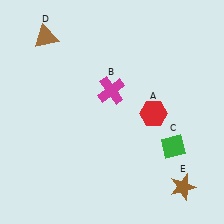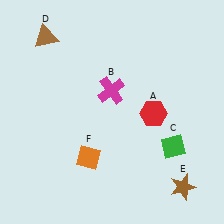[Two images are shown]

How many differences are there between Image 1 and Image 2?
There is 1 difference between the two images.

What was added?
An orange diamond (F) was added in Image 2.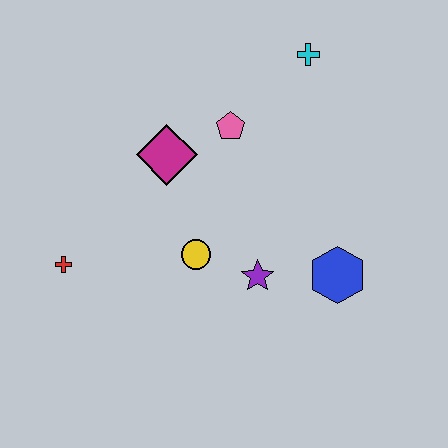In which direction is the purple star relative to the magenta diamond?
The purple star is below the magenta diamond.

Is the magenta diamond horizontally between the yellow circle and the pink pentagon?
No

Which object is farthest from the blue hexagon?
The red cross is farthest from the blue hexagon.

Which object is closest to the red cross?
The yellow circle is closest to the red cross.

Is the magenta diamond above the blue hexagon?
Yes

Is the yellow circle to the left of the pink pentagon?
Yes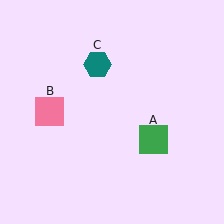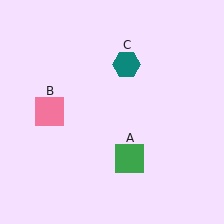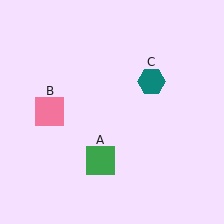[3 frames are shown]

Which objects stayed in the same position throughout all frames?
Pink square (object B) remained stationary.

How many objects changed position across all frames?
2 objects changed position: green square (object A), teal hexagon (object C).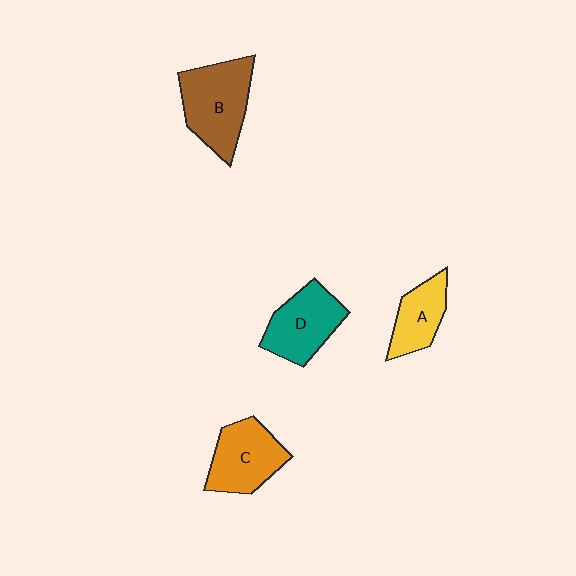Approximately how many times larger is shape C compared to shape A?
Approximately 1.4 times.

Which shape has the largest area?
Shape B (brown).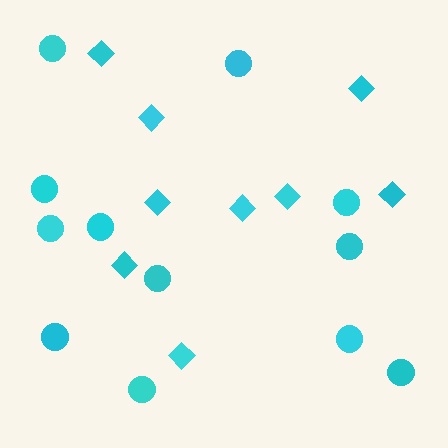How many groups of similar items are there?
There are 2 groups: one group of circles (12) and one group of diamonds (9).